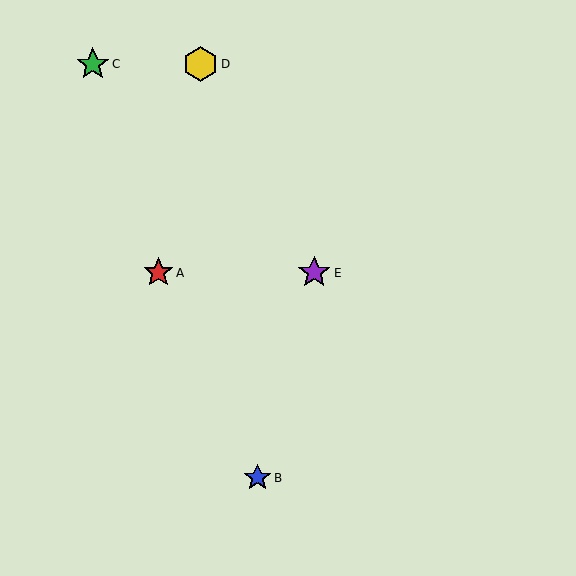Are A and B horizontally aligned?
No, A is at y≈273 and B is at y≈478.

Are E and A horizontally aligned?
Yes, both are at y≈273.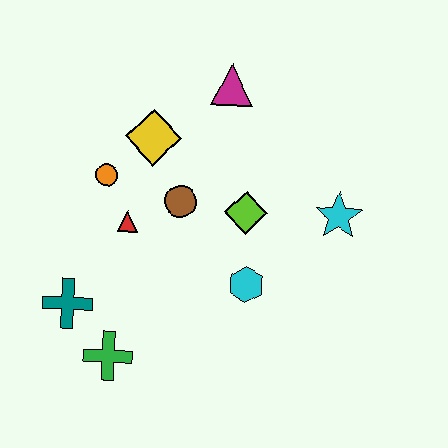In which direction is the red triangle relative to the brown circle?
The red triangle is to the left of the brown circle.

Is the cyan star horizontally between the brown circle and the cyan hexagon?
No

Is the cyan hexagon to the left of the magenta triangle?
No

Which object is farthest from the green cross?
The magenta triangle is farthest from the green cross.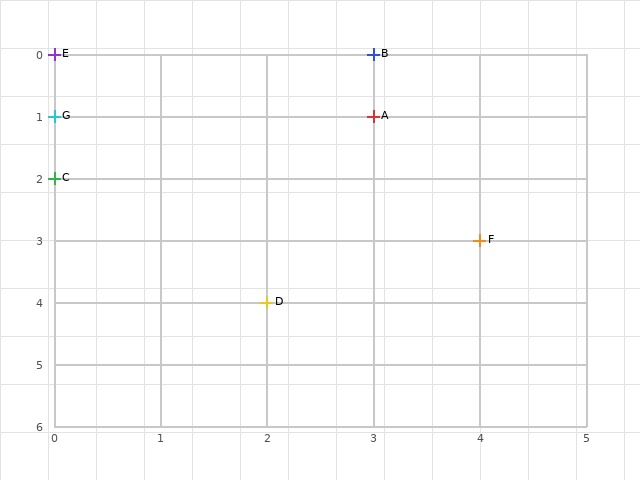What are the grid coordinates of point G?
Point G is at grid coordinates (0, 1).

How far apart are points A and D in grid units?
Points A and D are 1 column and 3 rows apart (about 3.2 grid units diagonally).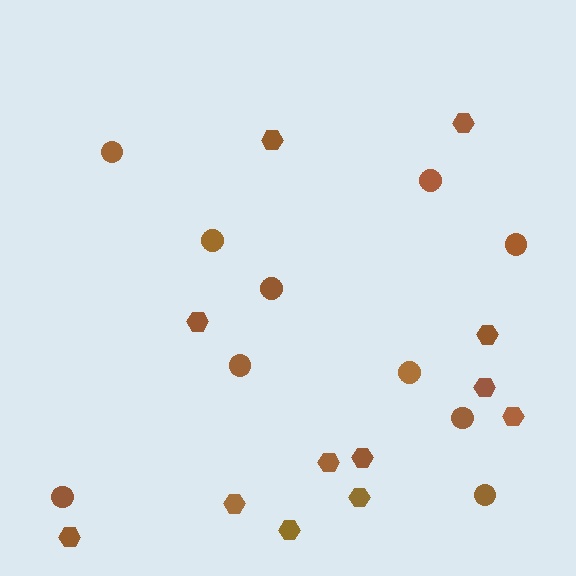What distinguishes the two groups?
There are 2 groups: one group of circles (10) and one group of hexagons (12).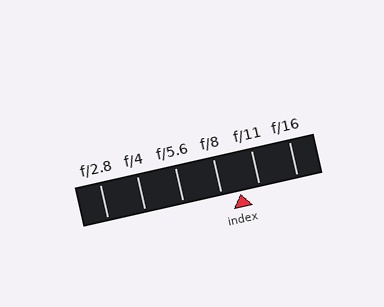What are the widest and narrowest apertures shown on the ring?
The widest aperture shown is f/2.8 and the narrowest is f/16.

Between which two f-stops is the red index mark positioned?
The index mark is between f/8 and f/11.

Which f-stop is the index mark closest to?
The index mark is closest to f/8.